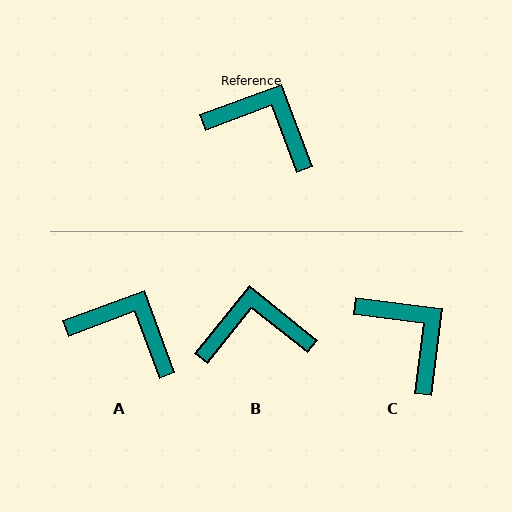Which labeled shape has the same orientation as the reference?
A.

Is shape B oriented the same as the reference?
No, it is off by about 31 degrees.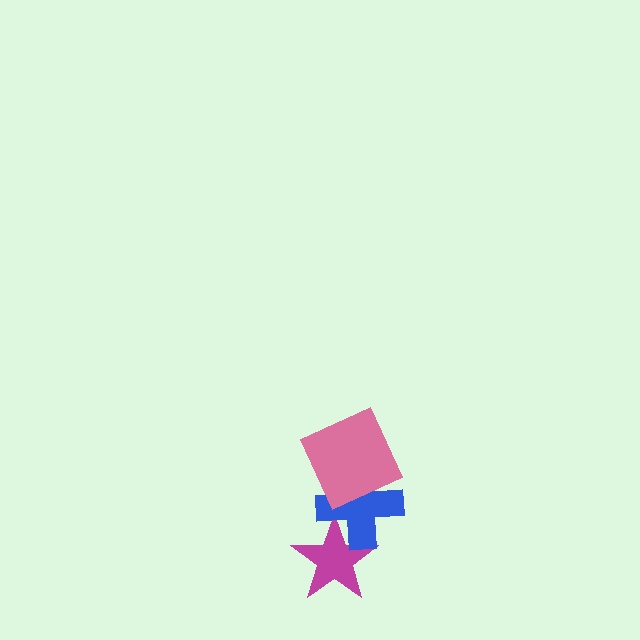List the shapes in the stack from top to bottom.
From top to bottom: the pink square, the blue cross, the magenta star.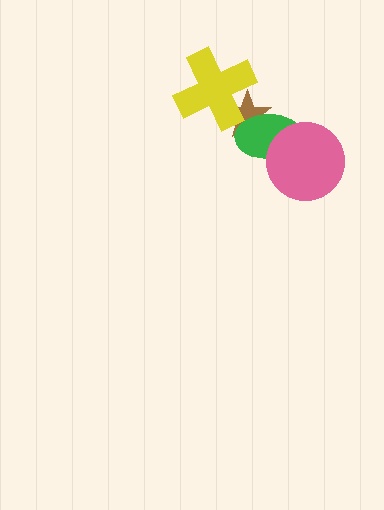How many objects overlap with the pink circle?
1 object overlaps with the pink circle.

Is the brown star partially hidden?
Yes, it is partially covered by another shape.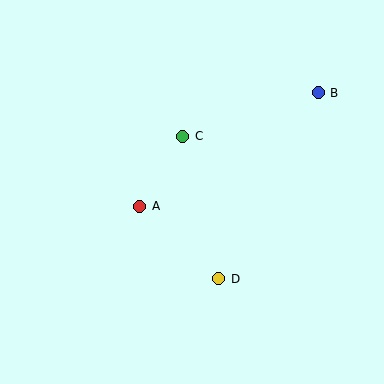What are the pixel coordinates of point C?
Point C is at (183, 136).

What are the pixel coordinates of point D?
Point D is at (219, 279).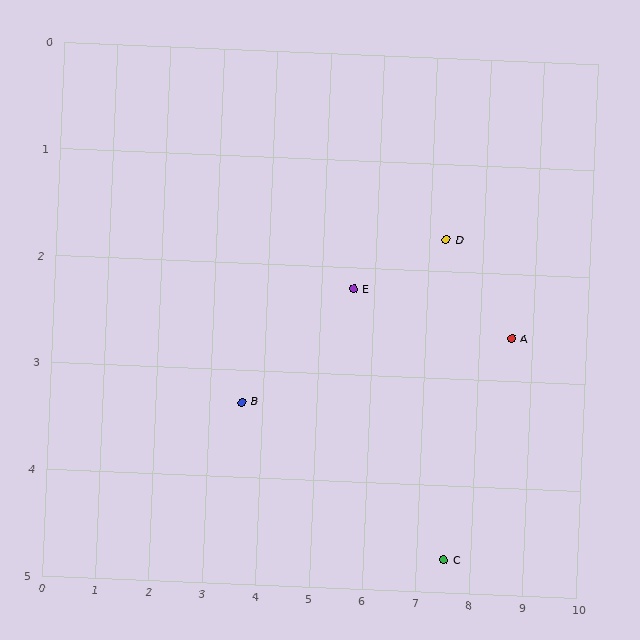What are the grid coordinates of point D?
Point D is at approximately (7.3, 1.7).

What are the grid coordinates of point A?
Point A is at approximately (8.6, 2.6).